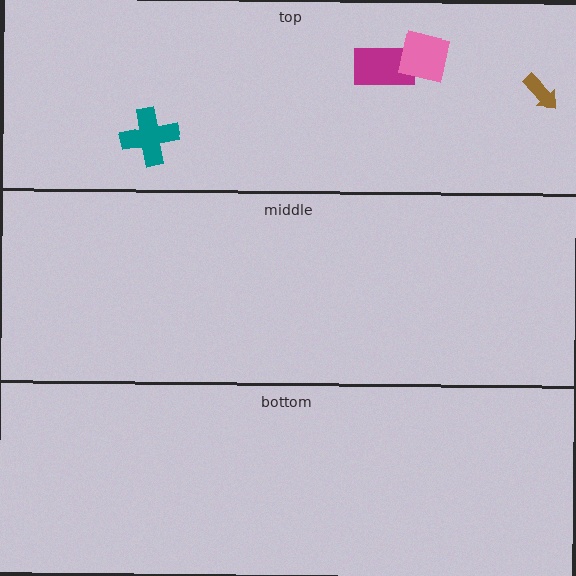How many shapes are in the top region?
4.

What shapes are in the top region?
The magenta rectangle, the brown arrow, the teal cross, the pink square.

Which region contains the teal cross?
The top region.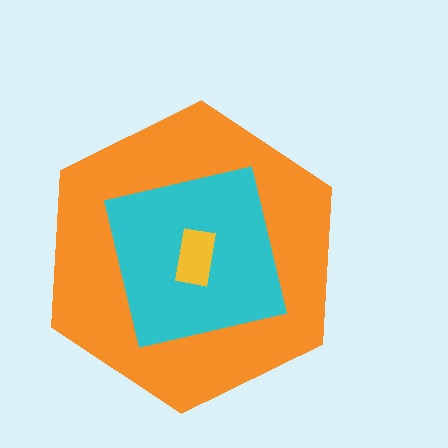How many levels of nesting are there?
3.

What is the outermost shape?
The orange hexagon.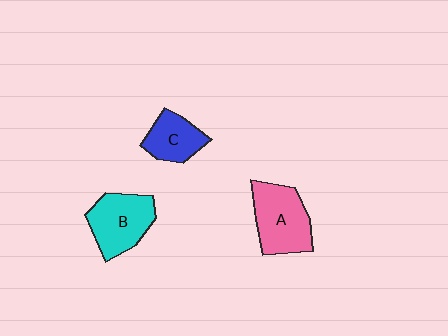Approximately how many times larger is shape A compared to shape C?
Approximately 1.5 times.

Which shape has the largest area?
Shape A (pink).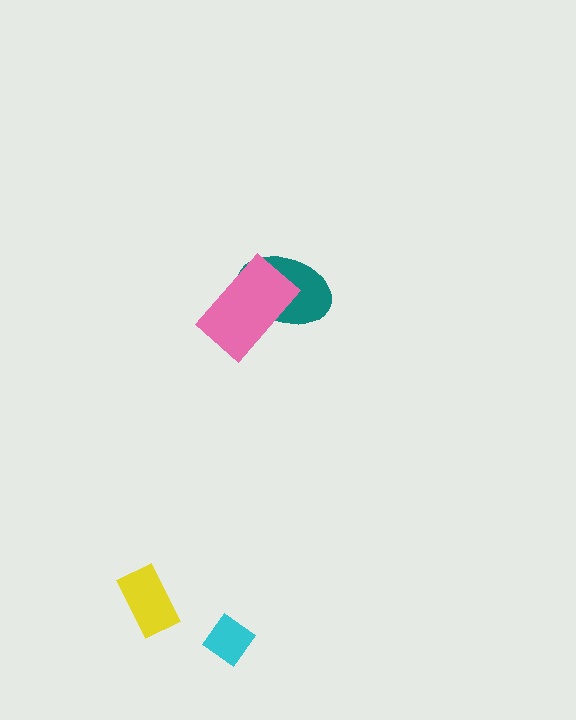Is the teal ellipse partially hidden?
Yes, it is partially covered by another shape.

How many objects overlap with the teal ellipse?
1 object overlaps with the teal ellipse.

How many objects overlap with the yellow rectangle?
0 objects overlap with the yellow rectangle.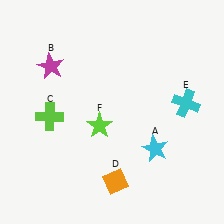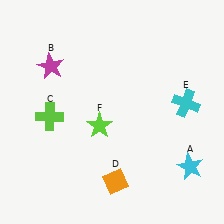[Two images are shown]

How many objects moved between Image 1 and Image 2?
1 object moved between the two images.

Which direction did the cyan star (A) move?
The cyan star (A) moved right.